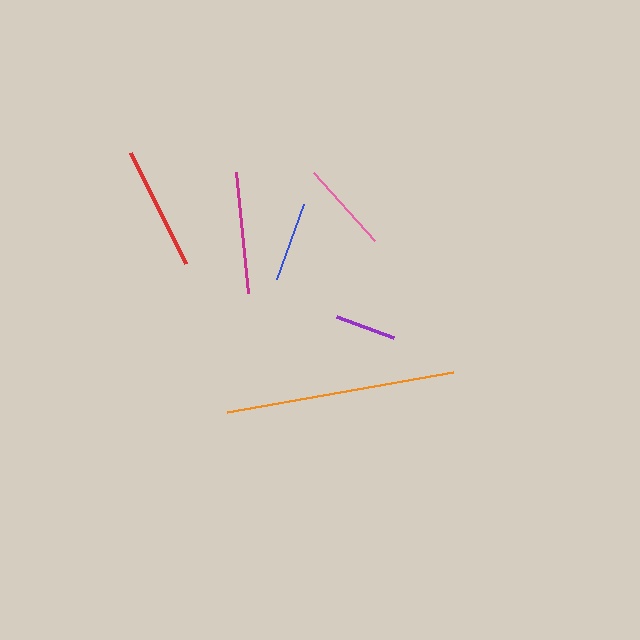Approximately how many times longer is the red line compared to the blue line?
The red line is approximately 1.6 times the length of the blue line.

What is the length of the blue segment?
The blue segment is approximately 80 pixels long.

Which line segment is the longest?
The orange line is the longest at approximately 229 pixels.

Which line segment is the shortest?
The purple line is the shortest at approximately 61 pixels.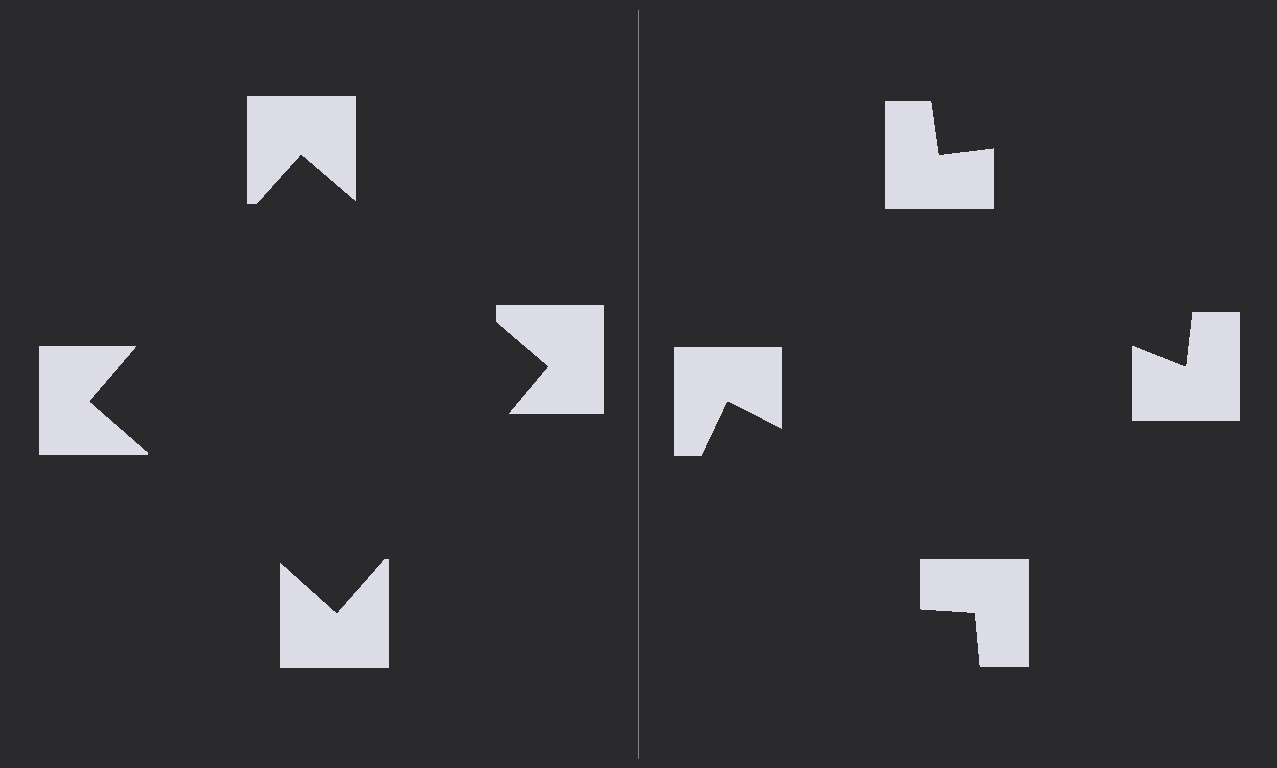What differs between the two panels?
The notched squares are positioned identically on both sides; only the wedge orientations differ. On the left they align to a square; on the right they are misaligned.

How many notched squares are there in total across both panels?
8 — 4 on each side.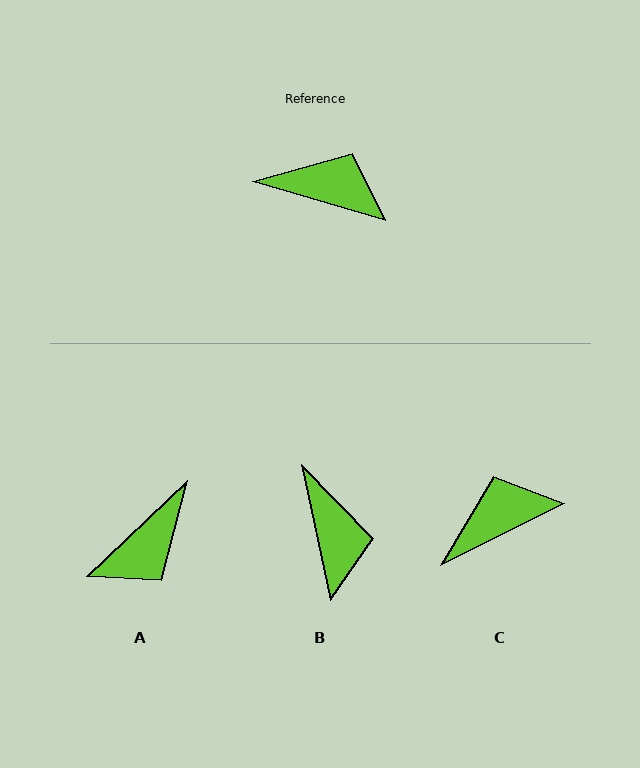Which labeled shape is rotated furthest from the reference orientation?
A, about 120 degrees away.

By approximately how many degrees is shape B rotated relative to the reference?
Approximately 61 degrees clockwise.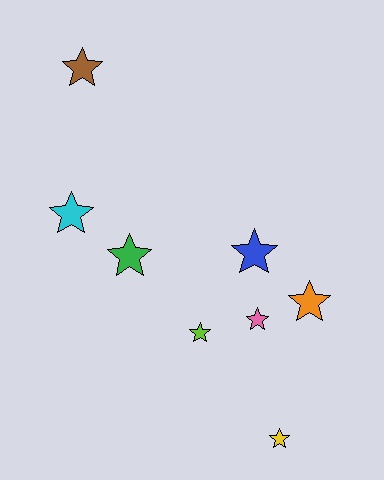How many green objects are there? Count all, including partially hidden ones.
There is 1 green object.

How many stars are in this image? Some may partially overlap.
There are 8 stars.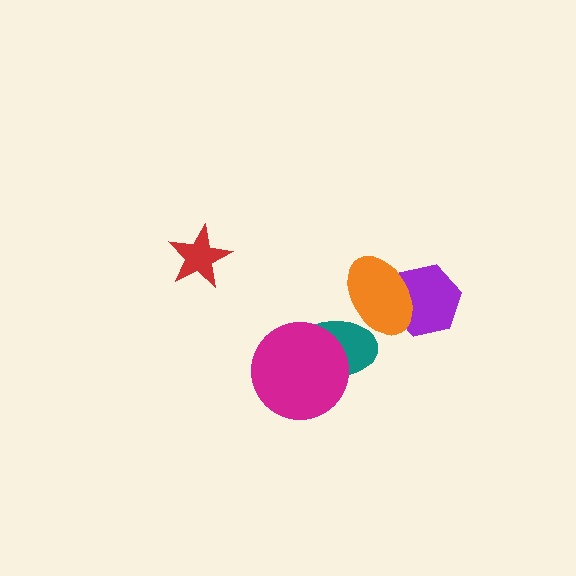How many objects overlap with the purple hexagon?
1 object overlaps with the purple hexagon.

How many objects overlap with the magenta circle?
1 object overlaps with the magenta circle.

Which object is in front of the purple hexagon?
The orange ellipse is in front of the purple hexagon.